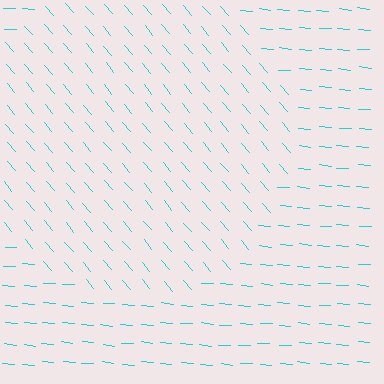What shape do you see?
I see a circle.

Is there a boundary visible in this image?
Yes, there is a texture boundary formed by a change in line orientation.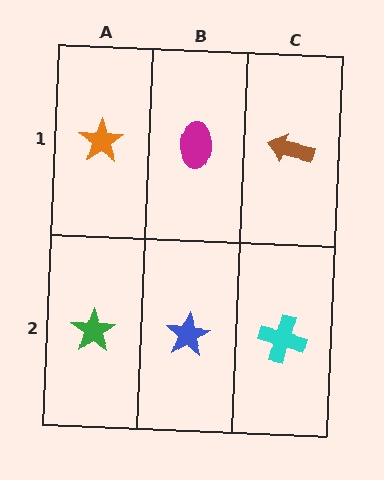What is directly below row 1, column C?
A cyan cross.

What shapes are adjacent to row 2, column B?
A magenta ellipse (row 1, column B), a green star (row 2, column A), a cyan cross (row 2, column C).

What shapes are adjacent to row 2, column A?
An orange star (row 1, column A), a blue star (row 2, column B).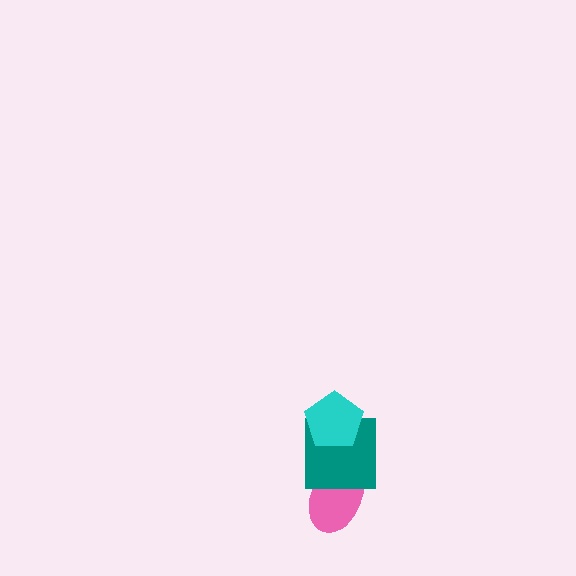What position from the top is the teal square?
The teal square is 2nd from the top.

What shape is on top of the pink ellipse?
The teal square is on top of the pink ellipse.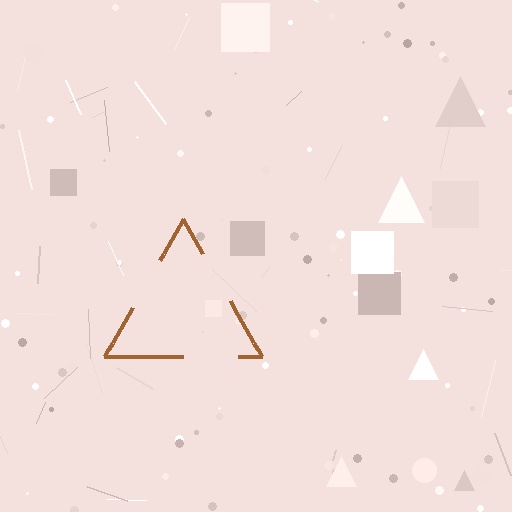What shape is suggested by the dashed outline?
The dashed outline suggests a triangle.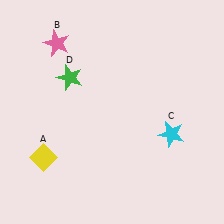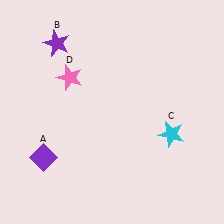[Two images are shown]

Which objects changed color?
A changed from yellow to purple. B changed from pink to purple. D changed from green to pink.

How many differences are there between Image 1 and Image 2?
There are 3 differences between the two images.